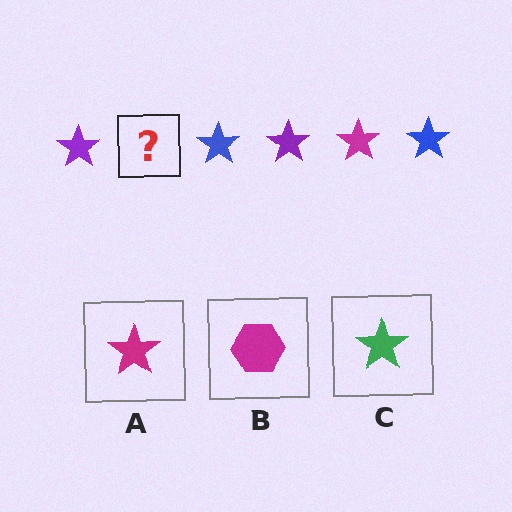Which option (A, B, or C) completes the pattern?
A.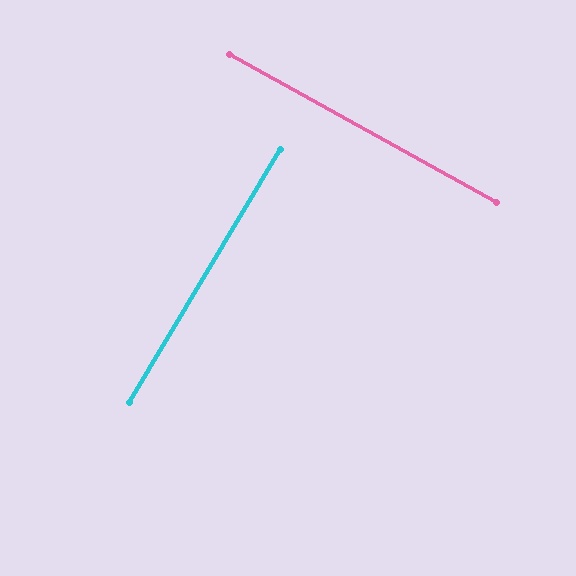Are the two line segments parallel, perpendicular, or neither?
Perpendicular — they meet at approximately 88°.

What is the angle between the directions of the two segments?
Approximately 88 degrees.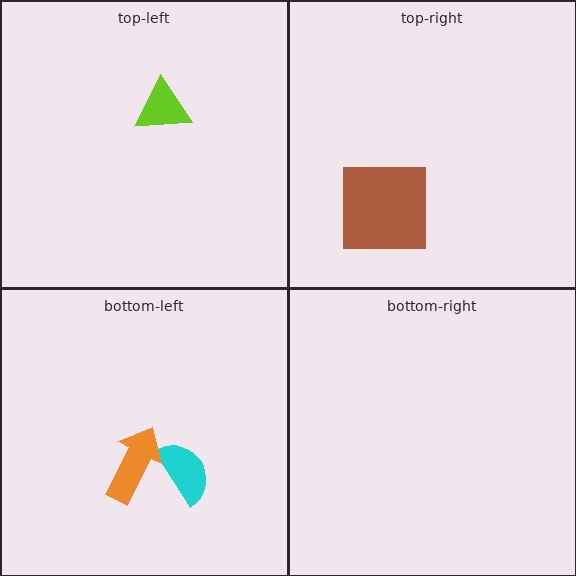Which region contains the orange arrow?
The bottom-left region.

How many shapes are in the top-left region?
1.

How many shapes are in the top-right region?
1.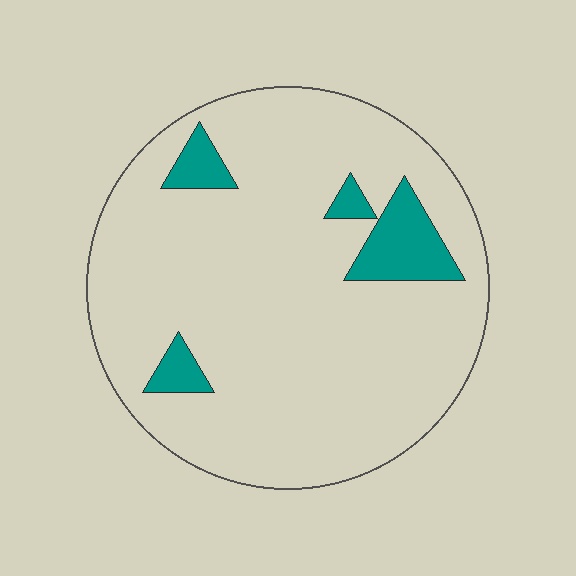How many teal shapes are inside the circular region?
4.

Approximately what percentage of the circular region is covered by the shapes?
Approximately 10%.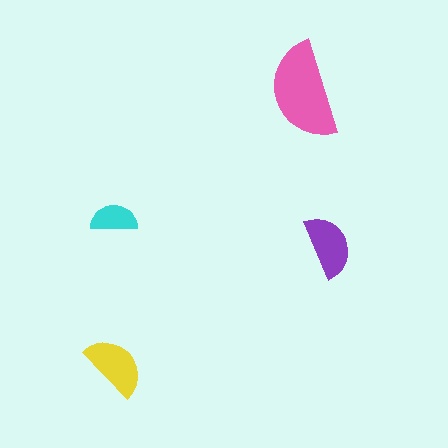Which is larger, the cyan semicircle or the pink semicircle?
The pink one.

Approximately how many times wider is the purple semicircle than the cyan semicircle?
About 1.5 times wider.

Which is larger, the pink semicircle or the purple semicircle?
The pink one.